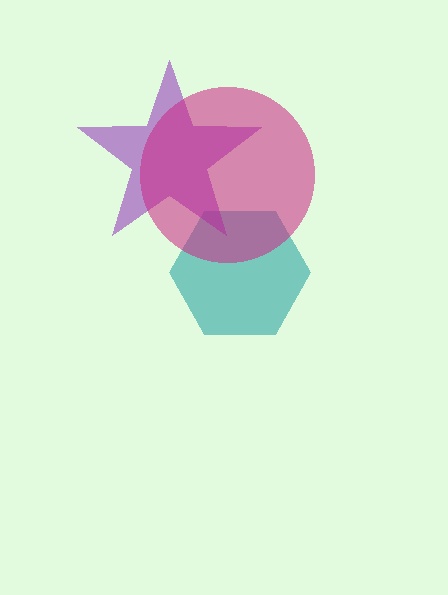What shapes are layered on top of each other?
The layered shapes are: a teal hexagon, a purple star, a magenta circle.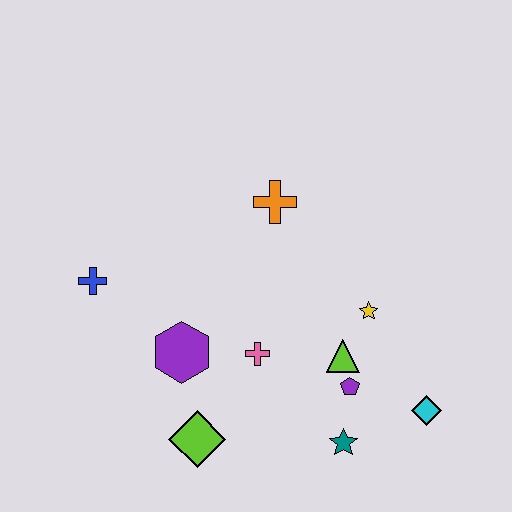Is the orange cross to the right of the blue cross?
Yes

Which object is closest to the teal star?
The purple pentagon is closest to the teal star.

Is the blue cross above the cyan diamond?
Yes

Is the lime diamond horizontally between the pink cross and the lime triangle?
No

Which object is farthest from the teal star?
The blue cross is farthest from the teal star.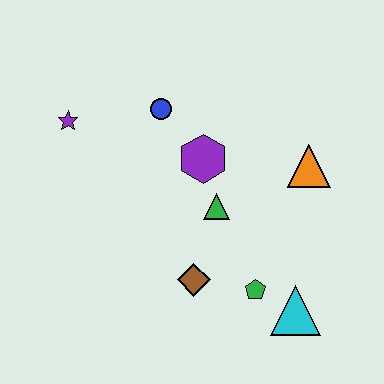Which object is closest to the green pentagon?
The cyan triangle is closest to the green pentagon.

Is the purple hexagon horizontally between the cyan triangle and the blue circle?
Yes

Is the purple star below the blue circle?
Yes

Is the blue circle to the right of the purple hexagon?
No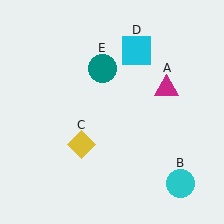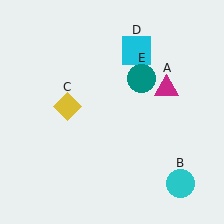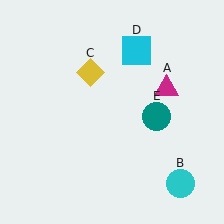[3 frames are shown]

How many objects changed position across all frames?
2 objects changed position: yellow diamond (object C), teal circle (object E).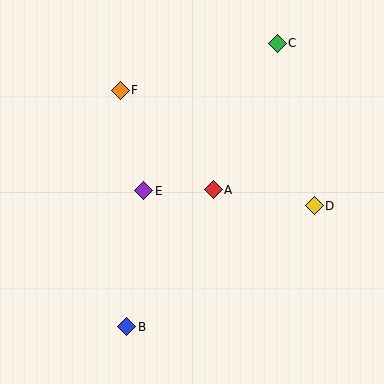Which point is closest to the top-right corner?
Point C is closest to the top-right corner.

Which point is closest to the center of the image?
Point A at (213, 190) is closest to the center.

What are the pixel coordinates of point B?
Point B is at (126, 327).